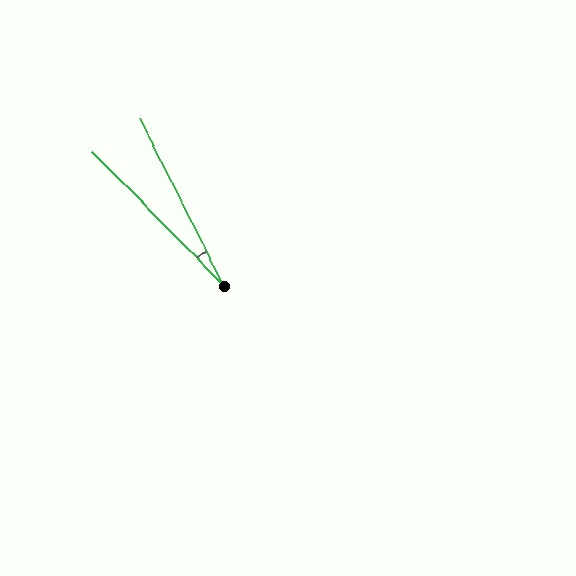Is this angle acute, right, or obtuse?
It is acute.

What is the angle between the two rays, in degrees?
Approximately 18 degrees.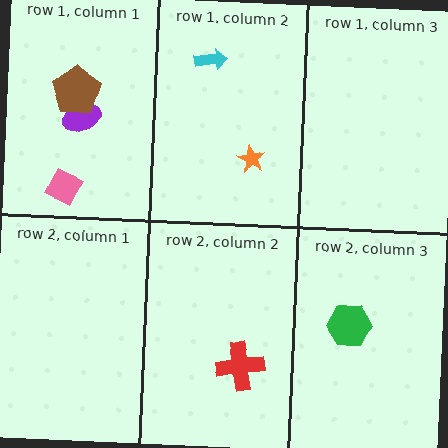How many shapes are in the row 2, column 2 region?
1.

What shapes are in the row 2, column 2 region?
The red cross.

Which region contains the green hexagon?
The row 2, column 3 region.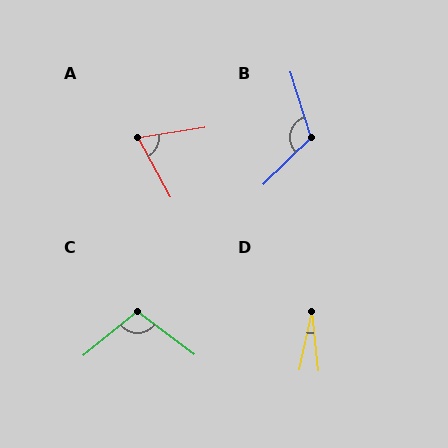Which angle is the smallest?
D, at approximately 19 degrees.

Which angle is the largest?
B, at approximately 117 degrees.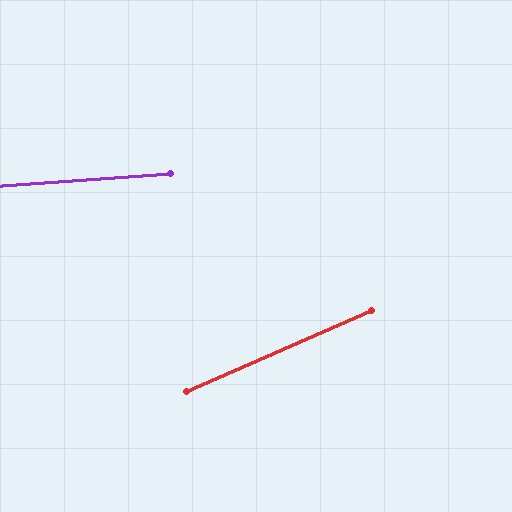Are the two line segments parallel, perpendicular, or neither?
Neither parallel nor perpendicular — they differ by about 20°.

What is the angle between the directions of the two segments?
Approximately 20 degrees.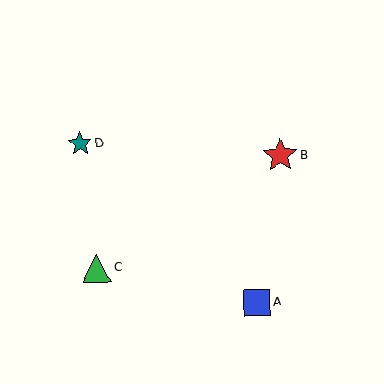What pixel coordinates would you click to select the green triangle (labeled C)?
Click at (97, 268) to select the green triangle C.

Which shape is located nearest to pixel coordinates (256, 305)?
The blue square (labeled A) at (257, 303) is nearest to that location.